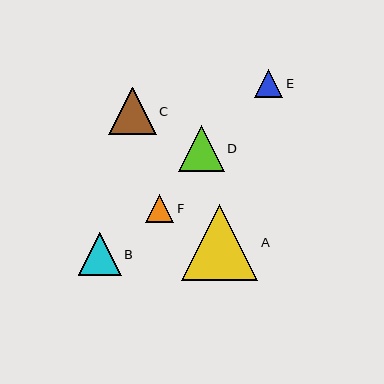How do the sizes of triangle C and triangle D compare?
Triangle C and triangle D are approximately the same size.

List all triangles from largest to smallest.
From largest to smallest: A, C, D, B, F, E.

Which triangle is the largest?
Triangle A is the largest with a size of approximately 76 pixels.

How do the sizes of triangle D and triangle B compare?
Triangle D and triangle B are approximately the same size.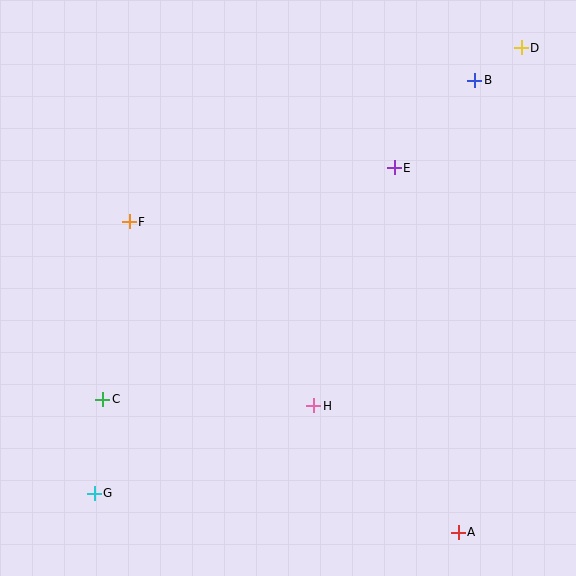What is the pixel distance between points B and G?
The distance between B and G is 561 pixels.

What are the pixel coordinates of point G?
Point G is at (94, 493).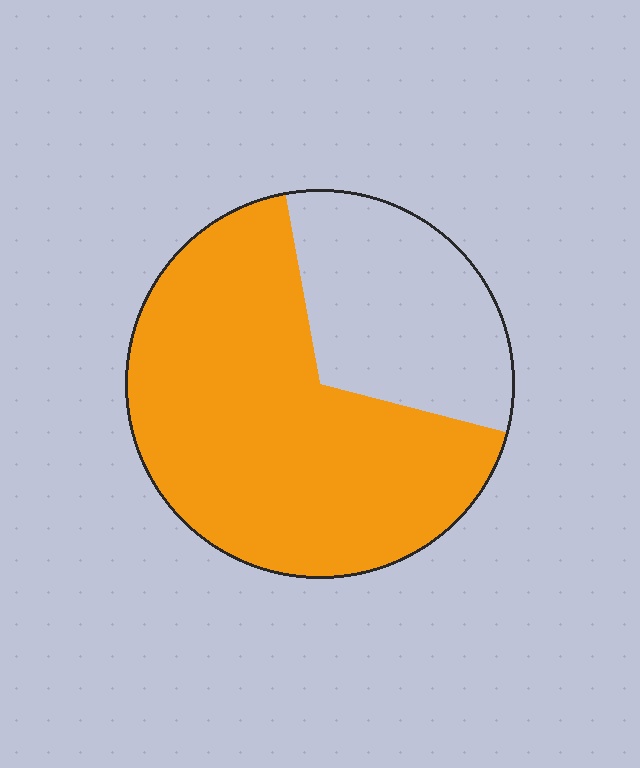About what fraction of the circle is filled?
About two thirds (2/3).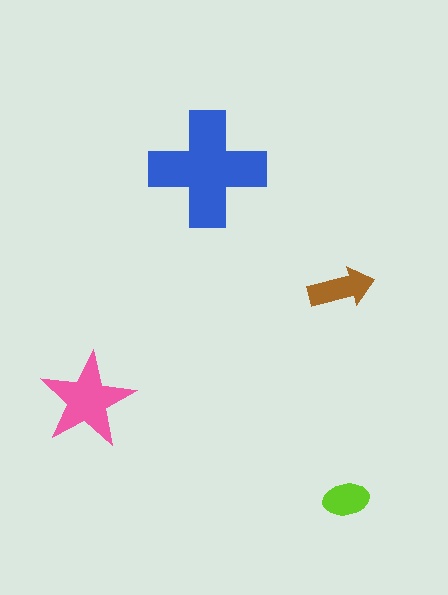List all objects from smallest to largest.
The lime ellipse, the brown arrow, the pink star, the blue cross.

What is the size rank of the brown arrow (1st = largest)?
3rd.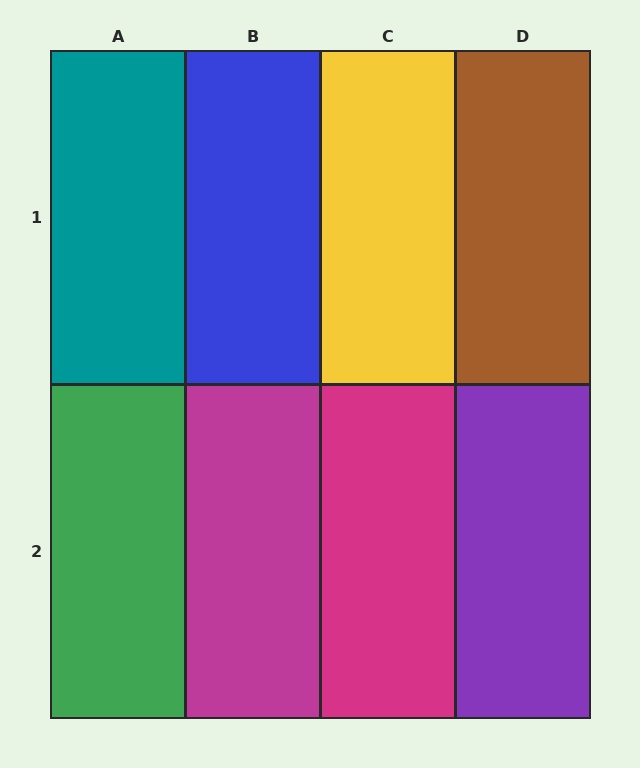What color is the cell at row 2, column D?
Purple.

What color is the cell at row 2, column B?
Magenta.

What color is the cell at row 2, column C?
Magenta.